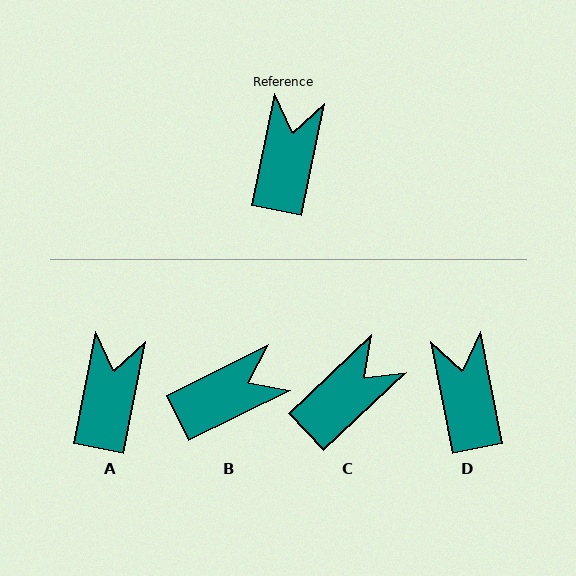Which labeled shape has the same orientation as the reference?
A.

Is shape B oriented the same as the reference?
No, it is off by about 52 degrees.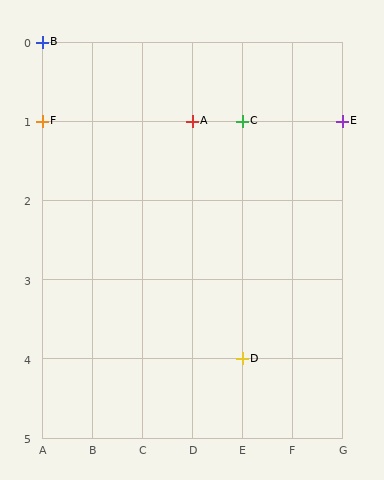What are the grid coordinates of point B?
Point B is at grid coordinates (A, 0).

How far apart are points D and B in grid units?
Points D and B are 4 columns and 4 rows apart (about 5.7 grid units diagonally).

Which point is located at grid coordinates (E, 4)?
Point D is at (E, 4).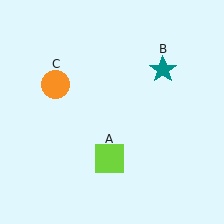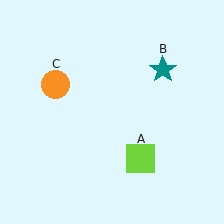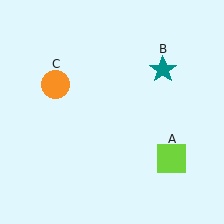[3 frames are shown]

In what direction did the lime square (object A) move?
The lime square (object A) moved right.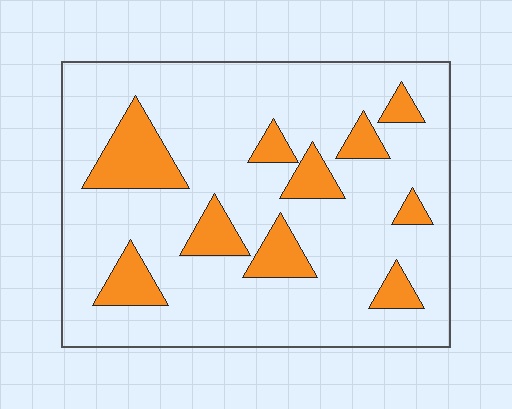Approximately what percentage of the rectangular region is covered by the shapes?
Approximately 20%.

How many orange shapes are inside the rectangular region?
10.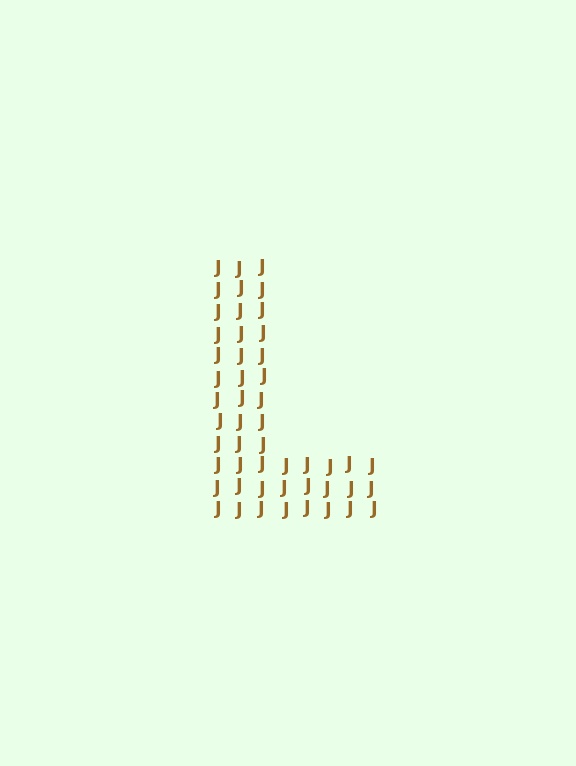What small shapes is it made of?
It is made of small letter J's.